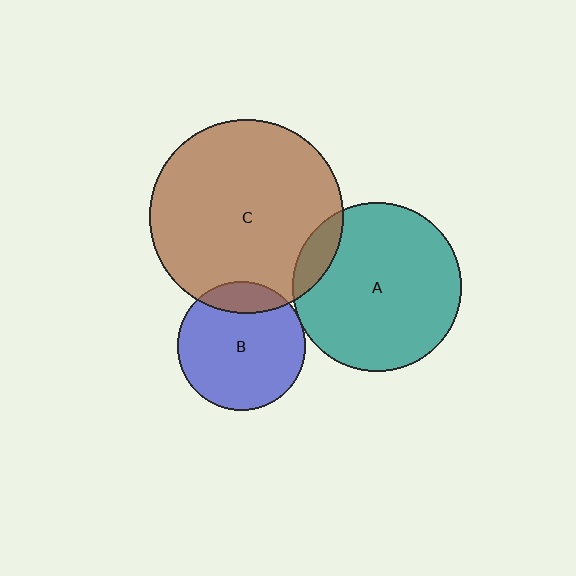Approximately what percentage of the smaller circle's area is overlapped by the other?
Approximately 5%.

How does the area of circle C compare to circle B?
Approximately 2.3 times.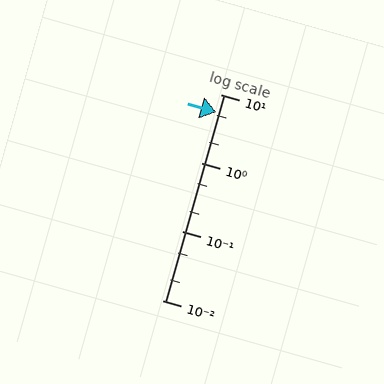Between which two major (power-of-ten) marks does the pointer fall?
The pointer is between 1 and 10.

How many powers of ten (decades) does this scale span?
The scale spans 3 decades, from 0.01 to 10.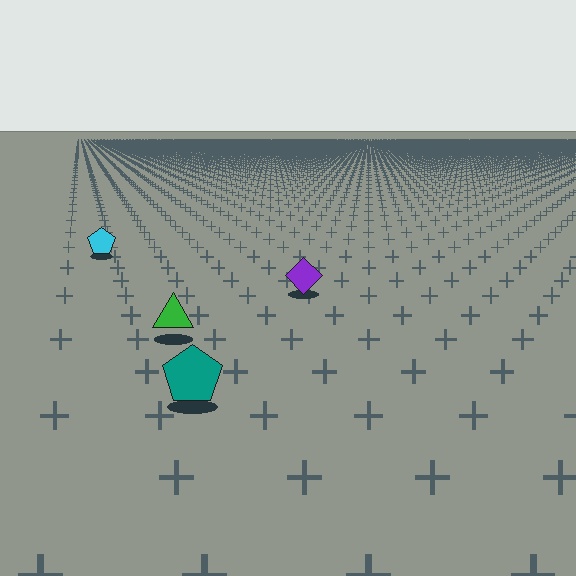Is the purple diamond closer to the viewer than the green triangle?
No. The green triangle is closer — you can tell from the texture gradient: the ground texture is coarser near it.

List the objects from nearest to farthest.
From nearest to farthest: the teal pentagon, the green triangle, the purple diamond, the cyan pentagon.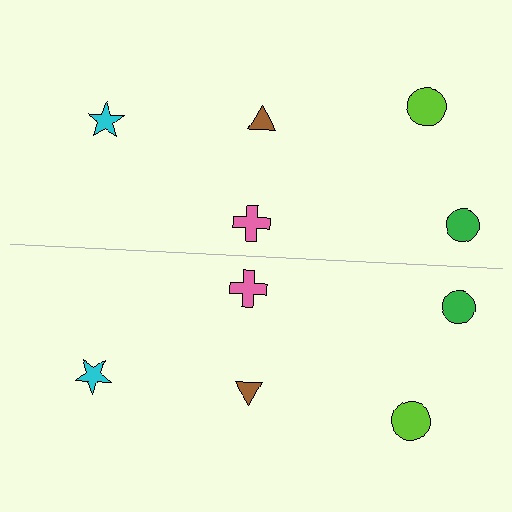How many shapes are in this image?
There are 10 shapes in this image.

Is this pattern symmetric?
Yes, this pattern has bilateral (reflection) symmetry.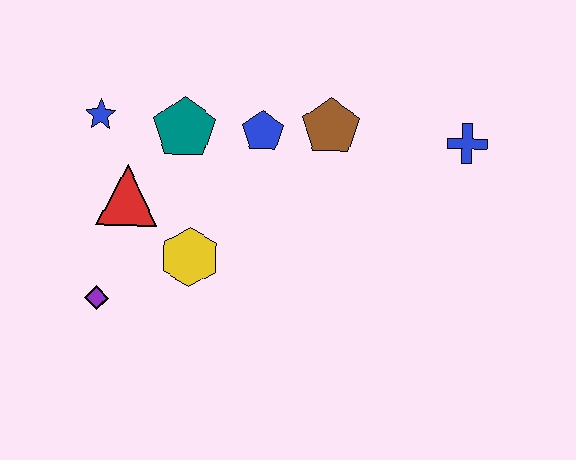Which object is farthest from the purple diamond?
The blue cross is farthest from the purple diamond.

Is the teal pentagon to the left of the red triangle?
No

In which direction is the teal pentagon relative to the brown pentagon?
The teal pentagon is to the left of the brown pentagon.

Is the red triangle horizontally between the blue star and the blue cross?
Yes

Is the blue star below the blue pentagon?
No